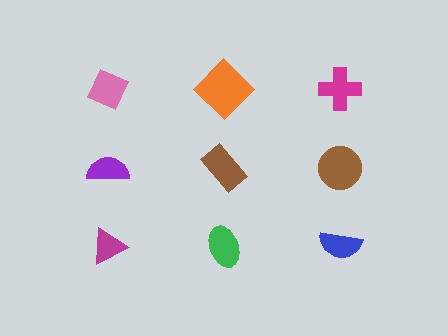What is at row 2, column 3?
A brown circle.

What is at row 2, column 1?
A purple semicircle.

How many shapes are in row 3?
3 shapes.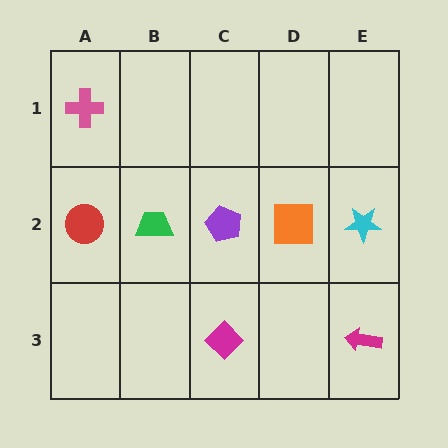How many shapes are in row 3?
2 shapes.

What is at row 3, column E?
A magenta arrow.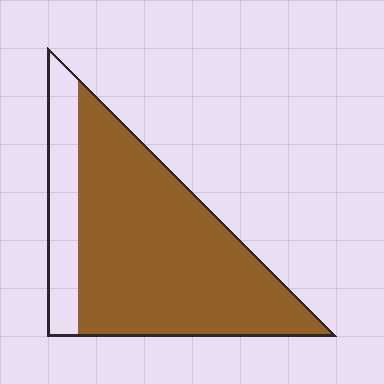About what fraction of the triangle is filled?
About four fifths (4/5).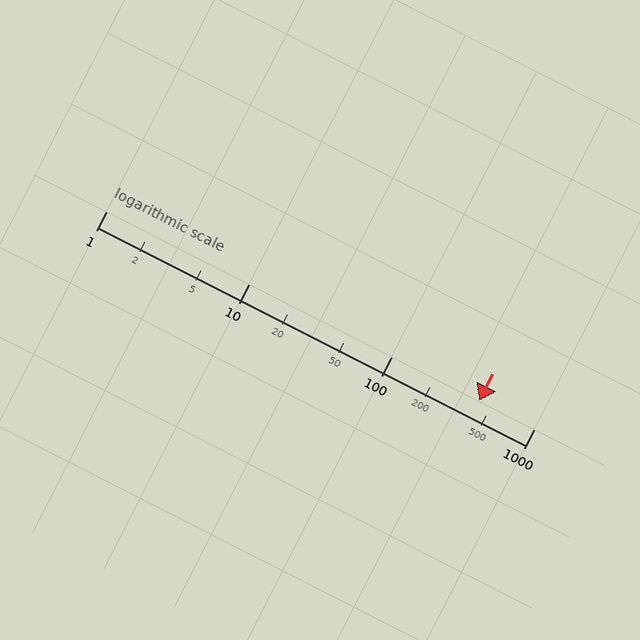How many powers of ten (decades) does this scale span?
The scale spans 3 decades, from 1 to 1000.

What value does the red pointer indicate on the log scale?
The pointer indicates approximately 410.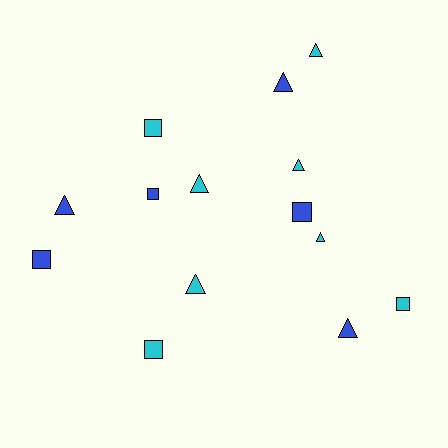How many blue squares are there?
There are 3 blue squares.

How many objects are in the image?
There are 14 objects.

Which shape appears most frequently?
Triangle, with 8 objects.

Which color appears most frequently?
Cyan, with 8 objects.